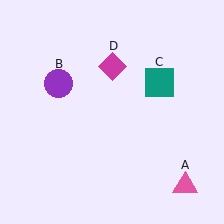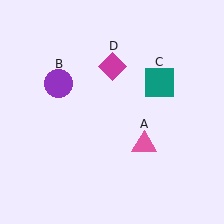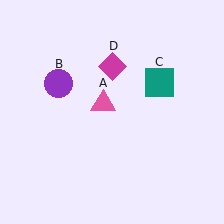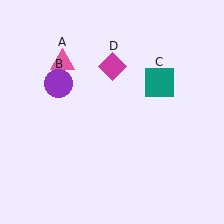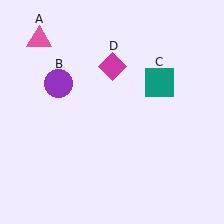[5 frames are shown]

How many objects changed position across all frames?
1 object changed position: pink triangle (object A).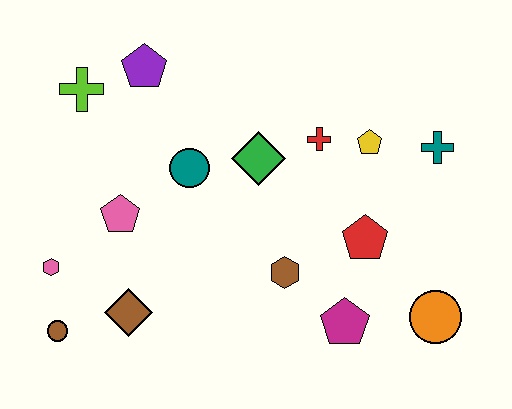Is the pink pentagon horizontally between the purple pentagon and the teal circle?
No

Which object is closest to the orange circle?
The magenta pentagon is closest to the orange circle.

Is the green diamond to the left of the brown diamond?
No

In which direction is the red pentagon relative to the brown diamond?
The red pentagon is to the right of the brown diamond.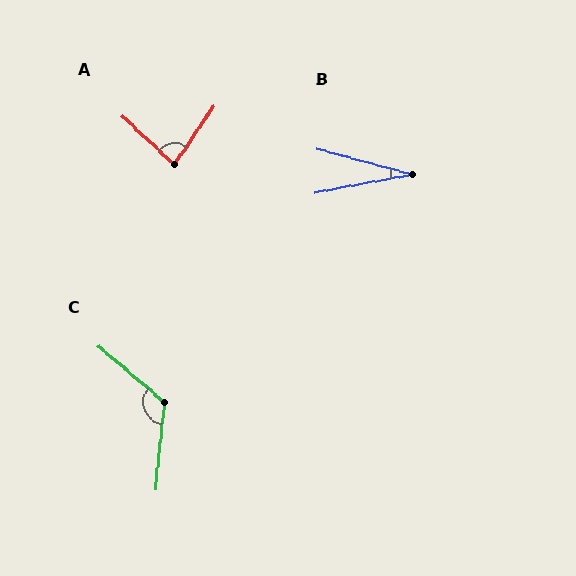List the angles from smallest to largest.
B (26°), A (81°), C (125°).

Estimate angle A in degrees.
Approximately 81 degrees.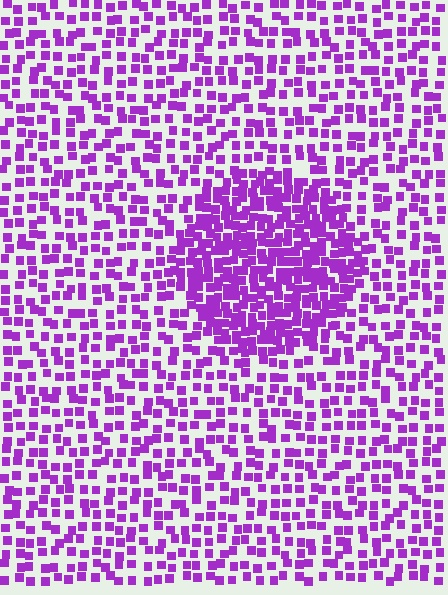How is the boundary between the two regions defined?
The boundary is defined by a change in element density (approximately 2.1x ratio). All elements are the same color, size, and shape.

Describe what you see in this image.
The image contains small purple elements arranged at two different densities. A circle-shaped region is visible where the elements are more densely packed than the surrounding area.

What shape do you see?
I see a circle.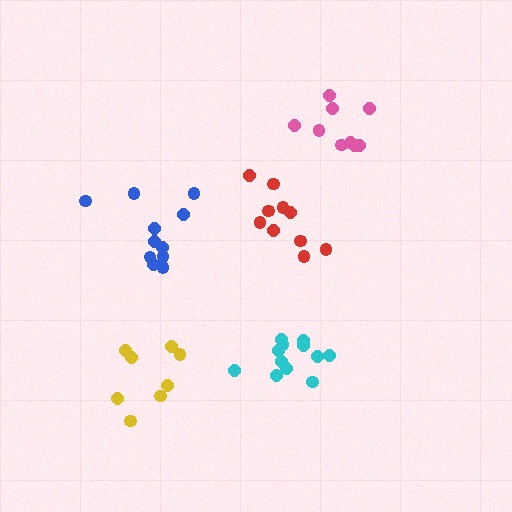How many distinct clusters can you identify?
There are 5 distinct clusters.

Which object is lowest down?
The yellow cluster is bottommost.